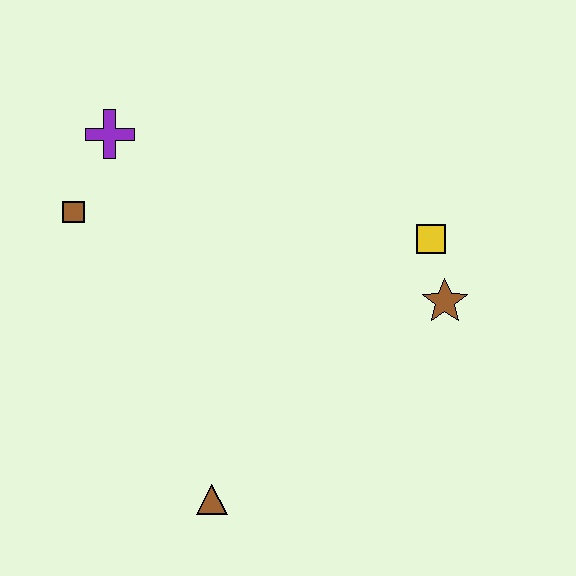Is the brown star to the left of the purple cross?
No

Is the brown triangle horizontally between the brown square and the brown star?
Yes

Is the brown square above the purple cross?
No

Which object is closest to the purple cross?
The brown square is closest to the purple cross.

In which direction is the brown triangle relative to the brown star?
The brown triangle is to the left of the brown star.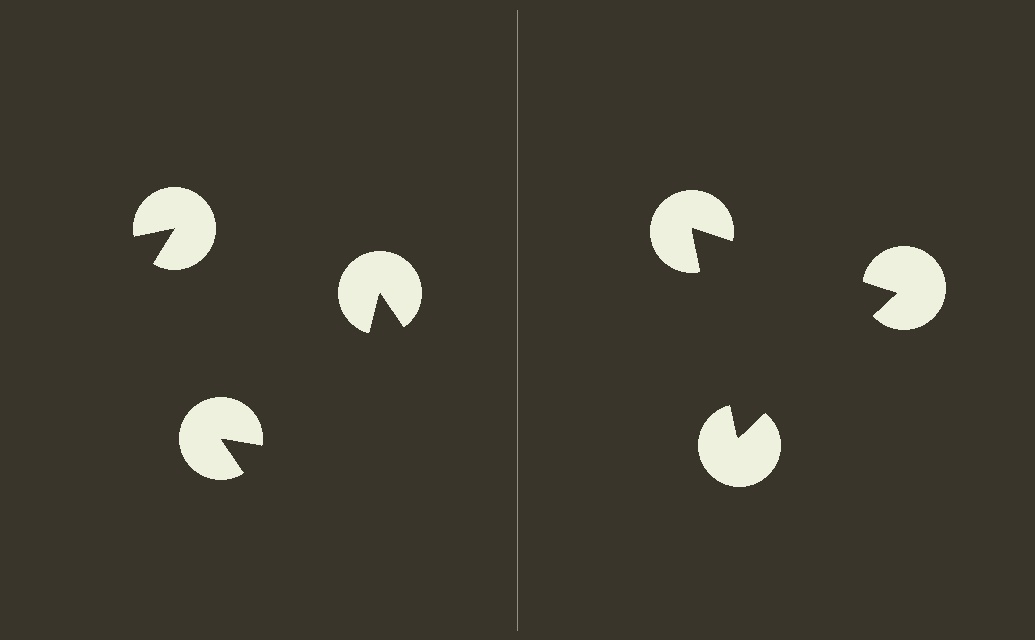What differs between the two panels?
The pac-man discs are positioned identically on both sides; only the wedge orientations differ. On the right they align to a triangle; on the left they are misaligned.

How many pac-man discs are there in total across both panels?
6 — 3 on each side.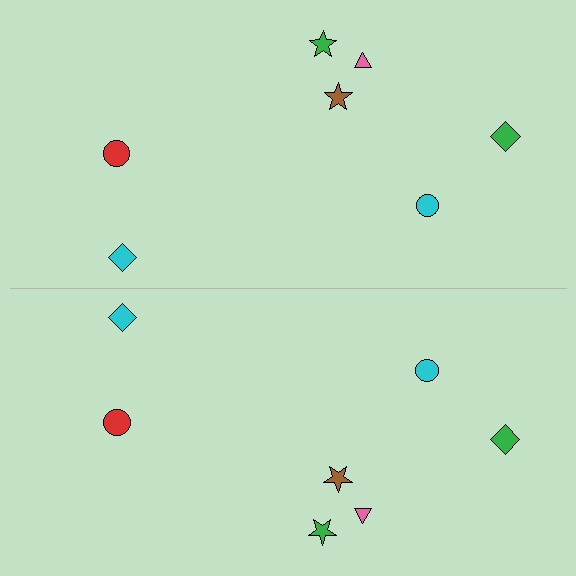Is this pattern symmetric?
Yes, this pattern has bilateral (reflection) symmetry.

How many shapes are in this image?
There are 14 shapes in this image.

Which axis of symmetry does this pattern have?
The pattern has a horizontal axis of symmetry running through the center of the image.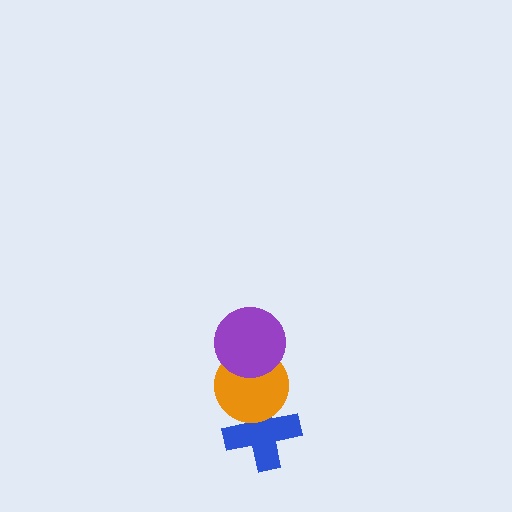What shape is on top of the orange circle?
The purple circle is on top of the orange circle.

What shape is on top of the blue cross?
The orange circle is on top of the blue cross.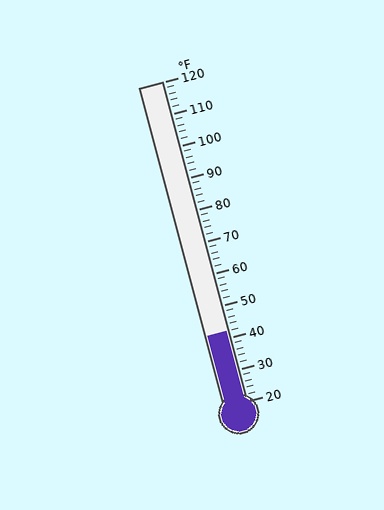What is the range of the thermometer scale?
The thermometer scale ranges from 20°F to 120°F.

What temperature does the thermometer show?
The thermometer shows approximately 42°F.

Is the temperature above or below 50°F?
The temperature is below 50°F.